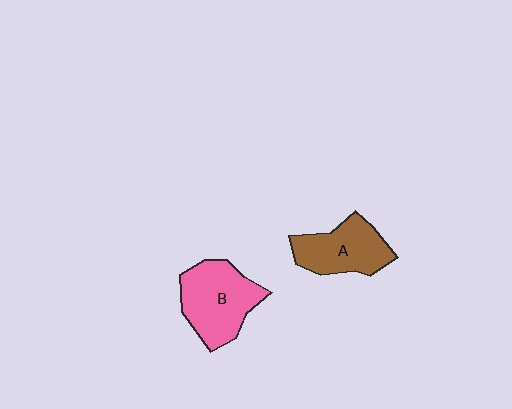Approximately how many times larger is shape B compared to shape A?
Approximately 1.2 times.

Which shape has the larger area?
Shape B (pink).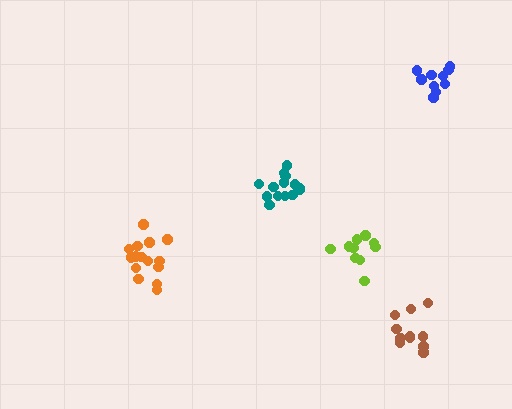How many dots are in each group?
Group 1: 15 dots, Group 2: 11 dots, Group 3: 15 dots, Group 4: 10 dots, Group 5: 10 dots (61 total).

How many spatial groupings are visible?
There are 5 spatial groupings.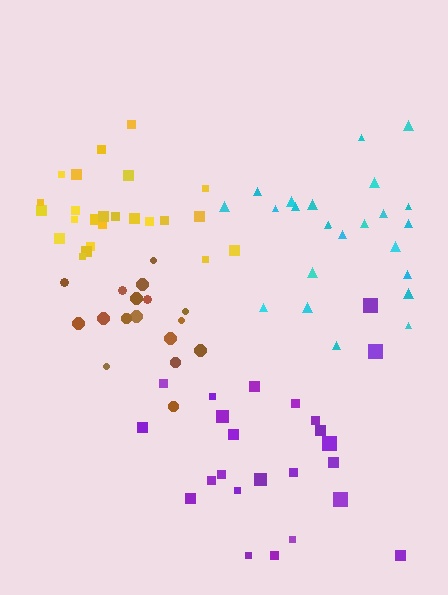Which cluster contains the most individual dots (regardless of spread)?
Yellow (24).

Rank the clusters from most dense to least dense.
brown, yellow, cyan, purple.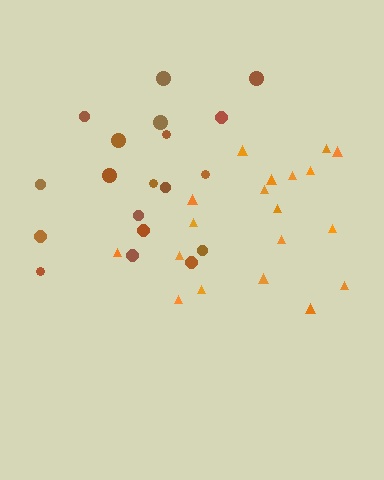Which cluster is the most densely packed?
Orange.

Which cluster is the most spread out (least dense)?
Brown.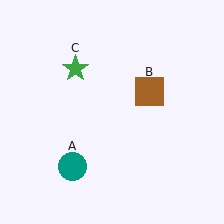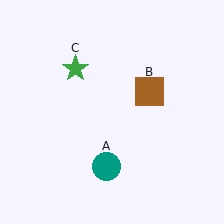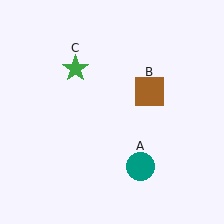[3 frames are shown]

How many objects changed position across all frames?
1 object changed position: teal circle (object A).